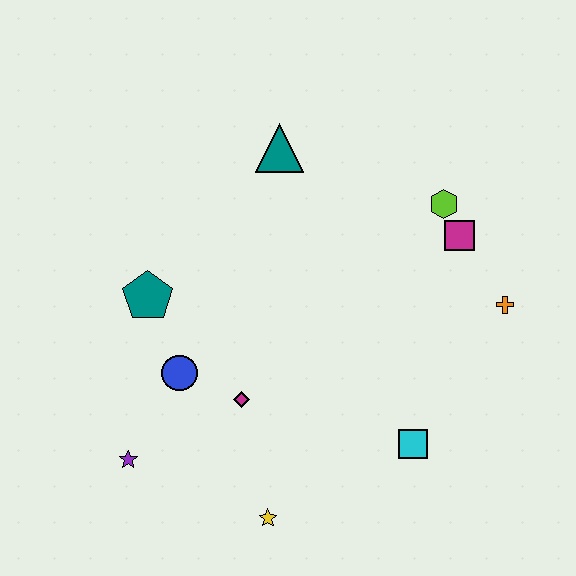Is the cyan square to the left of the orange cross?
Yes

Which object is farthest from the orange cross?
The purple star is farthest from the orange cross.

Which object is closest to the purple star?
The blue circle is closest to the purple star.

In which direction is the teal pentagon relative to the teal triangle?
The teal pentagon is below the teal triangle.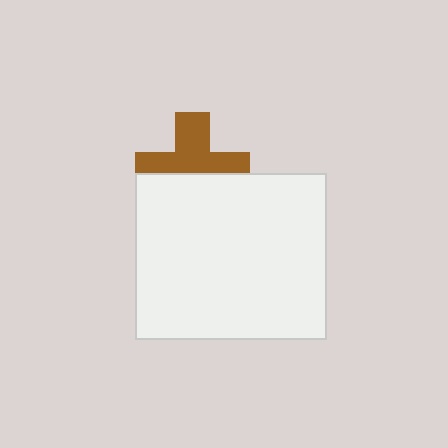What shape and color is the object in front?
The object in front is a white rectangle.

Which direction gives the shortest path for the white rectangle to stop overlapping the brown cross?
Moving down gives the shortest separation.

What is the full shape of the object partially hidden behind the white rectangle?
The partially hidden object is a brown cross.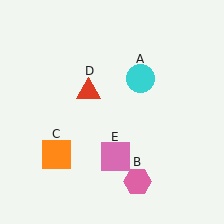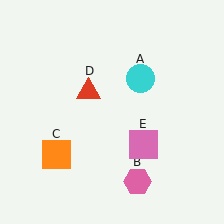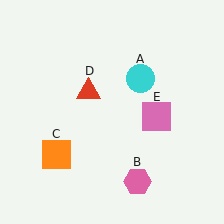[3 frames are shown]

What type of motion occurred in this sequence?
The pink square (object E) rotated counterclockwise around the center of the scene.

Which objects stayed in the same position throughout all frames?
Cyan circle (object A) and pink hexagon (object B) and orange square (object C) and red triangle (object D) remained stationary.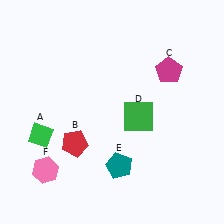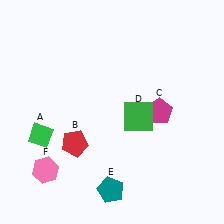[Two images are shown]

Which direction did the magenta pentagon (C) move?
The magenta pentagon (C) moved down.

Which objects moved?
The objects that moved are: the magenta pentagon (C), the teal pentagon (E).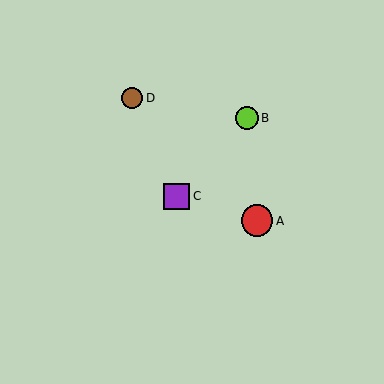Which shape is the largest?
The red circle (labeled A) is the largest.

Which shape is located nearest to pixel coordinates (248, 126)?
The lime circle (labeled B) at (247, 118) is nearest to that location.